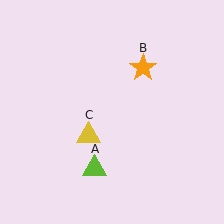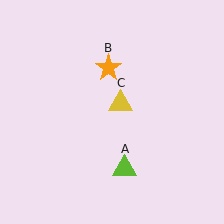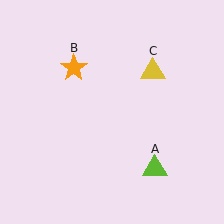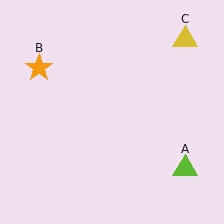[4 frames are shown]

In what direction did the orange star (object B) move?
The orange star (object B) moved left.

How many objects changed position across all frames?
3 objects changed position: lime triangle (object A), orange star (object B), yellow triangle (object C).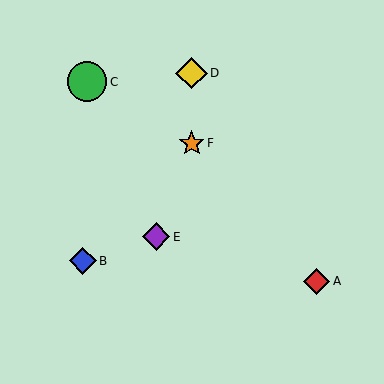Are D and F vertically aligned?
Yes, both are at x≈192.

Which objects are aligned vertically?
Objects D, F are aligned vertically.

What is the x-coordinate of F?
Object F is at x≈192.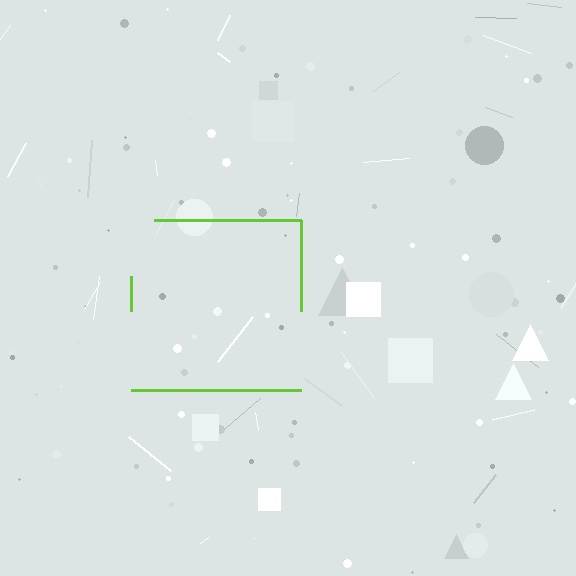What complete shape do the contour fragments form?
The contour fragments form a square.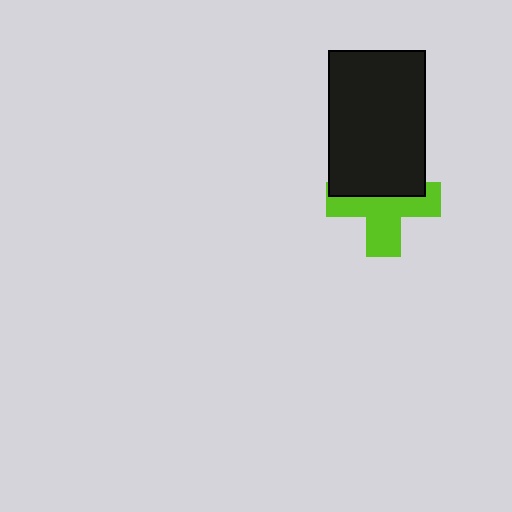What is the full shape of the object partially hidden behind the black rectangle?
The partially hidden object is a lime cross.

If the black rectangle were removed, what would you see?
You would see the complete lime cross.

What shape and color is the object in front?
The object in front is a black rectangle.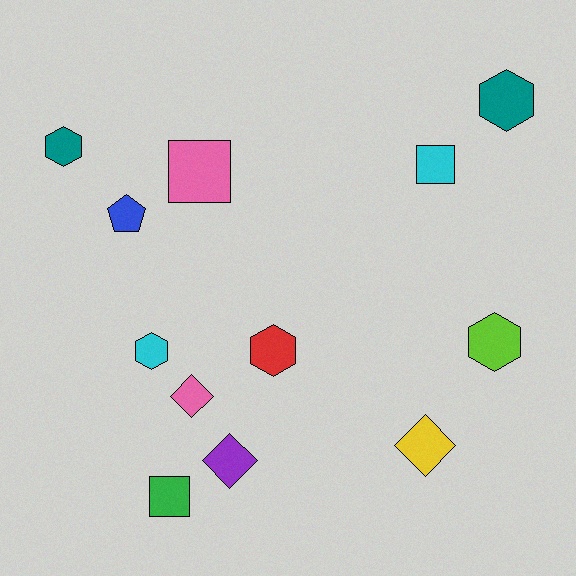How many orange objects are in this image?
There are no orange objects.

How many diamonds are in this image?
There are 3 diamonds.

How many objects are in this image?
There are 12 objects.